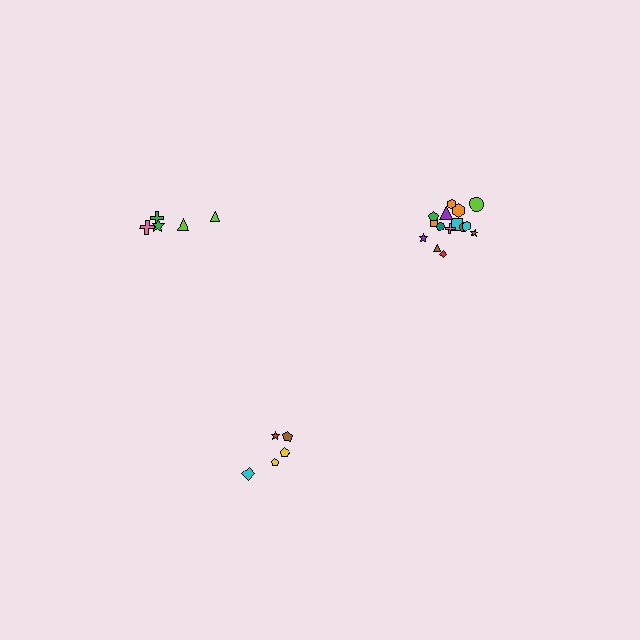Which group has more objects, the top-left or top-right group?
The top-right group.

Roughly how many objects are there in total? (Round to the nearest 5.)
Roughly 25 objects in total.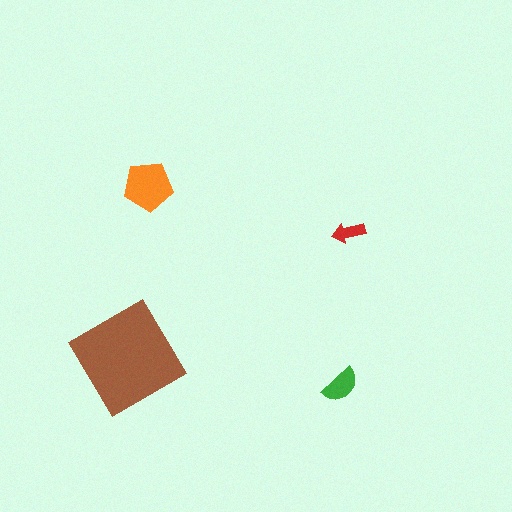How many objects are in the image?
There are 4 objects in the image.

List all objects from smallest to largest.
The red arrow, the green semicircle, the orange pentagon, the brown diamond.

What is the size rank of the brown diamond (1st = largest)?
1st.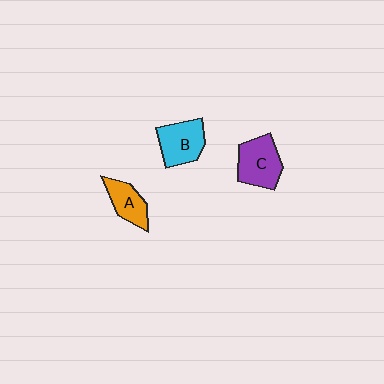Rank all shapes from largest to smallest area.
From largest to smallest: C (purple), B (cyan), A (orange).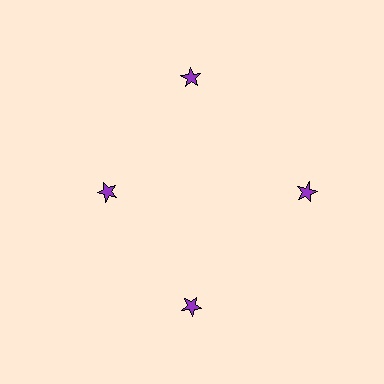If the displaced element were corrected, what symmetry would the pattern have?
It would have 4-fold rotational symmetry — the pattern would map onto itself every 90 degrees.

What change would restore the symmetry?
The symmetry would be restored by moving it outward, back onto the ring so that all 4 stars sit at equal angles and equal distance from the center.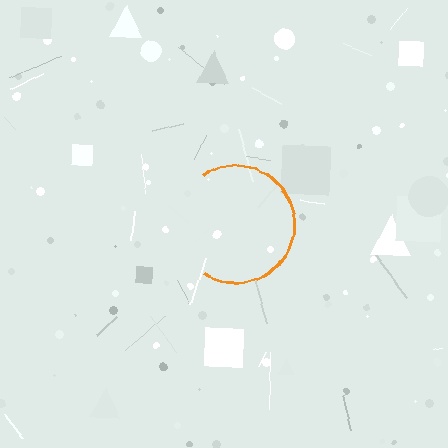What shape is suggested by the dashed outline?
The dashed outline suggests a circle.